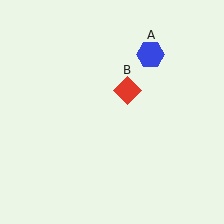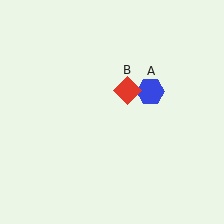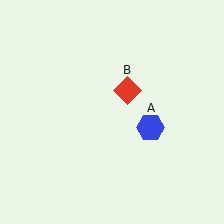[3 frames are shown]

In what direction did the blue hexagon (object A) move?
The blue hexagon (object A) moved down.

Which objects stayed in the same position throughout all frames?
Red diamond (object B) remained stationary.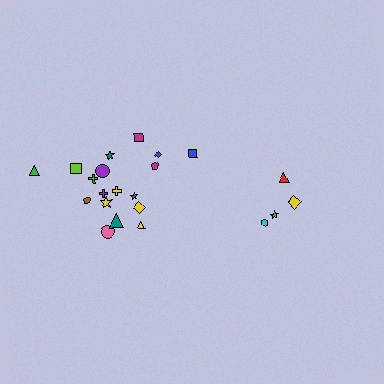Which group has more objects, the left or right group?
The left group.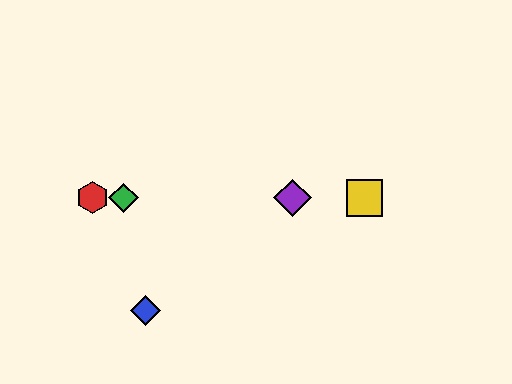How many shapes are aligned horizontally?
4 shapes (the red hexagon, the green diamond, the yellow square, the purple diamond) are aligned horizontally.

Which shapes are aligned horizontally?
The red hexagon, the green diamond, the yellow square, the purple diamond are aligned horizontally.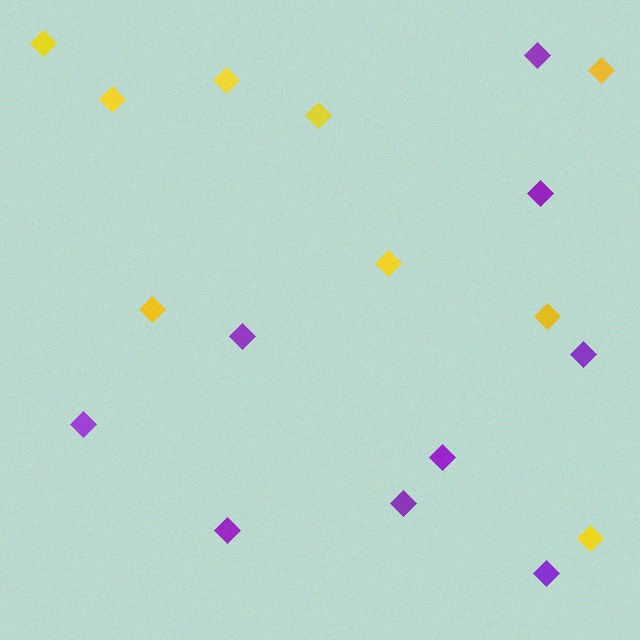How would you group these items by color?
There are 2 groups: one group of purple diamonds (9) and one group of yellow diamonds (9).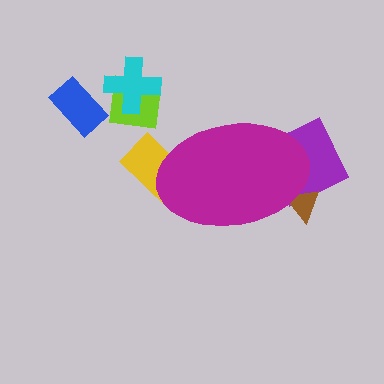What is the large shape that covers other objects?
A magenta ellipse.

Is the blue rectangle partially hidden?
No, the blue rectangle is fully visible.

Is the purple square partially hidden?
Yes, the purple square is partially hidden behind the magenta ellipse.